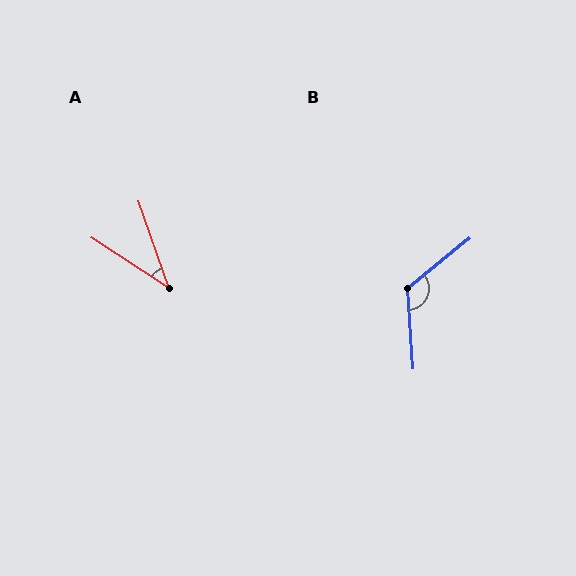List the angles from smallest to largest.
A (38°), B (125°).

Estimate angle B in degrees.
Approximately 125 degrees.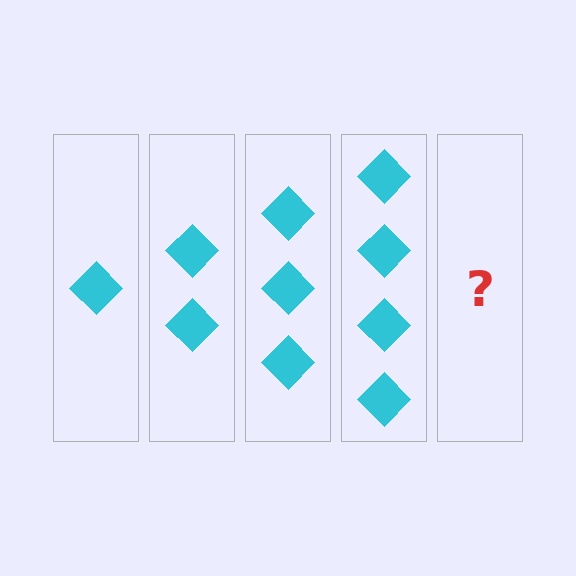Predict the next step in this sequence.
The next step is 5 diamonds.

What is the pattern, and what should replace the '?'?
The pattern is that each step adds one more diamond. The '?' should be 5 diamonds.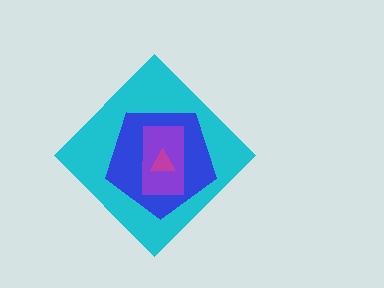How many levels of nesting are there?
4.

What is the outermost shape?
The cyan diamond.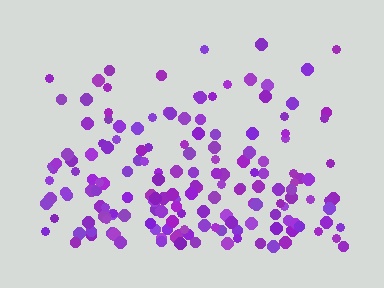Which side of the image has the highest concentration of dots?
The bottom.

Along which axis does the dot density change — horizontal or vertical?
Vertical.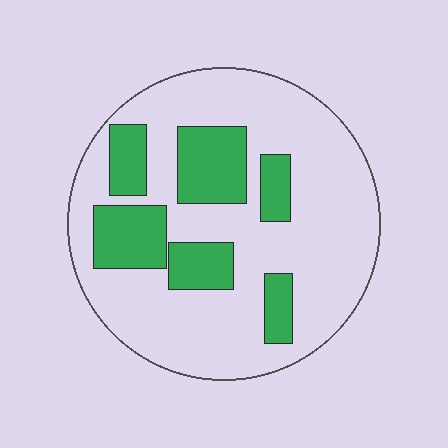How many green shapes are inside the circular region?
6.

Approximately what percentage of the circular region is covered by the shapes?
Approximately 25%.